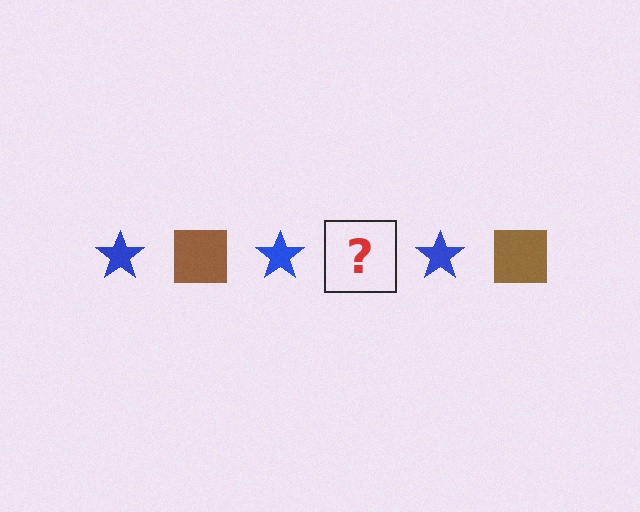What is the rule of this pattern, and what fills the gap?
The rule is that the pattern alternates between blue star and brown square. The gap should be filled with a brown square.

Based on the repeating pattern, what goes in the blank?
The blank should be a brown square.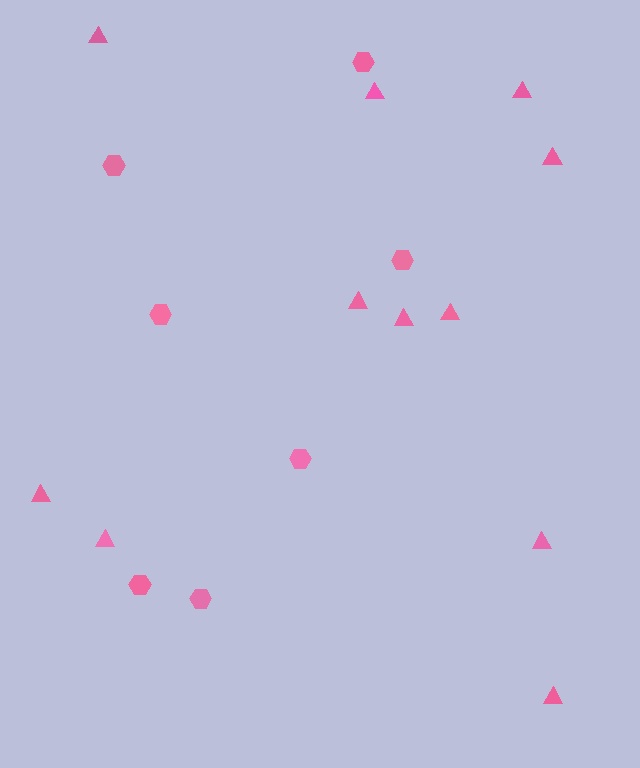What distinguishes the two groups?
There are 2 groups: one group of hexagons (7) and one group of triangles (11).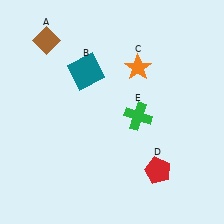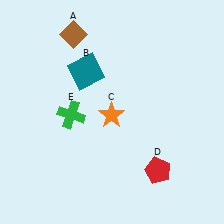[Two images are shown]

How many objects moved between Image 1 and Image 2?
3 objects moved between the two images.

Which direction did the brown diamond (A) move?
The brown diamond (A) moved right.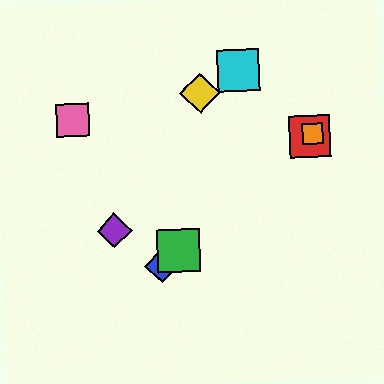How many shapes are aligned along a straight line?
4 shapes (the red square, the blue diamond, the green square, the orange square) are aligned along a straight line.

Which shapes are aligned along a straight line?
The red square, the blue diamond, the green square, the orange square are aligned along a straight line.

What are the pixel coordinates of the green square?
The green square is at (179, 251).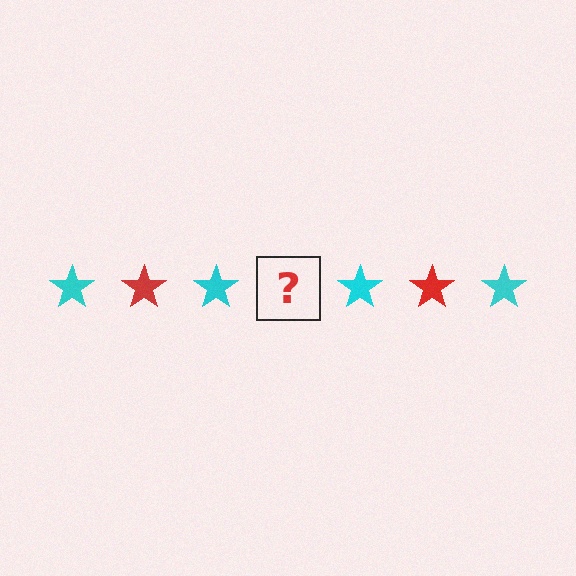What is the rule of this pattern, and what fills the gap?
The rule is that the pattern cycles through cyan, red stars. The gap should be filled with a red star.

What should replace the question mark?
The question mark should be replaced with a red star.